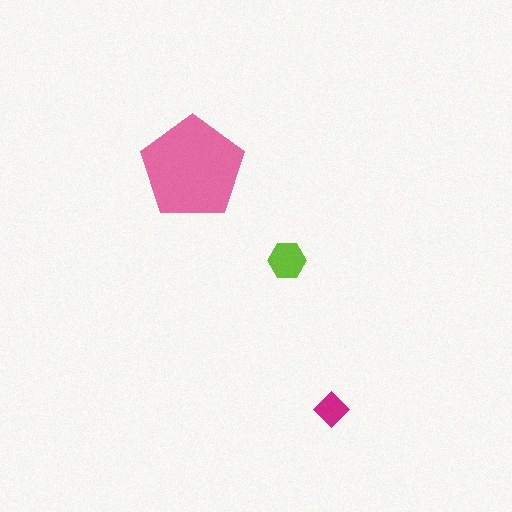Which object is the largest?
The pink pentagon.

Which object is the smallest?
The magenta diamond.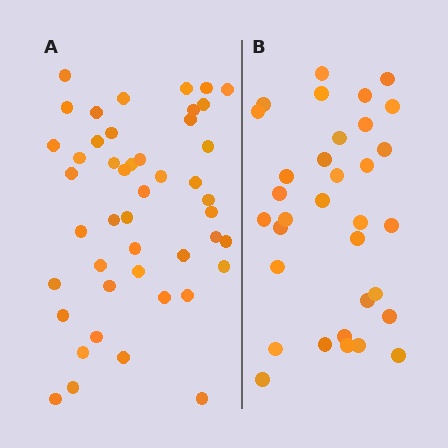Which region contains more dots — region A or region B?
Region A (the left region) has more dots.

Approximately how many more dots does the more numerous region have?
Region A has approximately 15 more dots than region B.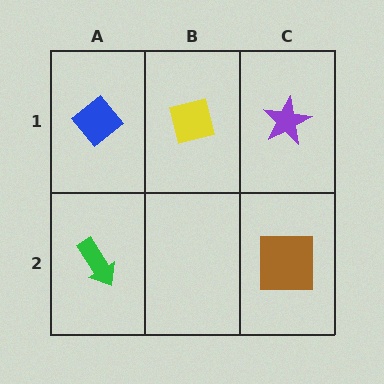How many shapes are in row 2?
2 shapes.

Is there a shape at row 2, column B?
No, that cell is empty.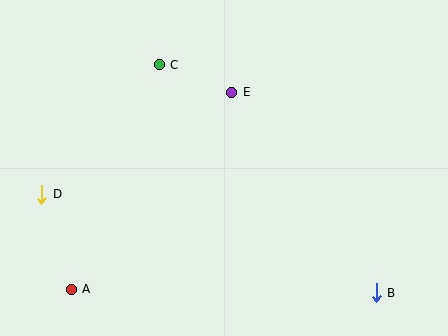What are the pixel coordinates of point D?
Point D is at (42, 194).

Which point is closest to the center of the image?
Point E at (232, 92) is closest to the center.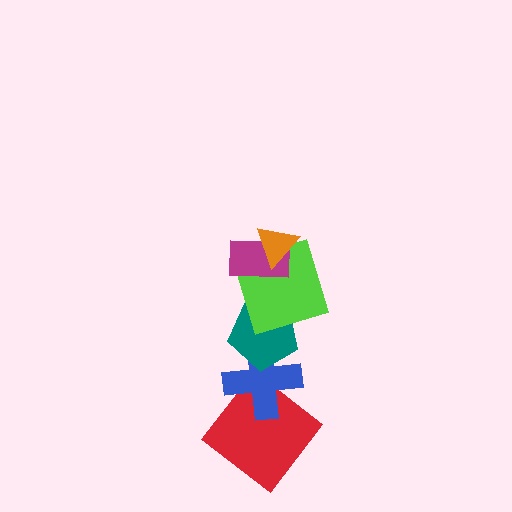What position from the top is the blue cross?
The blue cross is 5th from the top.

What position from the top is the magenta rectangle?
The magenta rectangle is 2nd from the top.